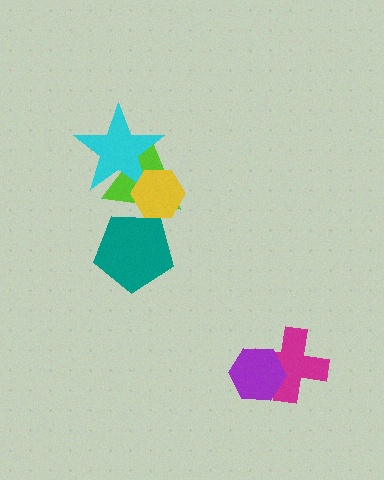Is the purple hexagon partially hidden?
No, no other shape covers it.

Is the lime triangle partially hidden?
Yes, it is partially covered by another shape.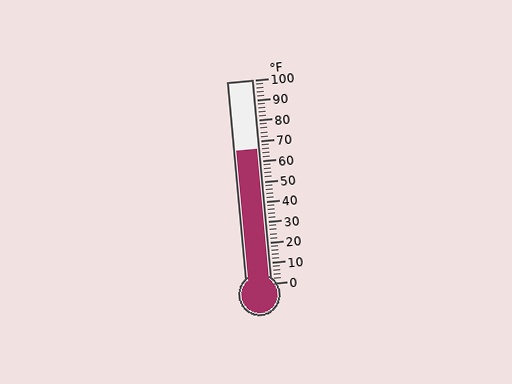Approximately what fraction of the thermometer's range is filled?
The thermometer is filled to approximately 65% of its range.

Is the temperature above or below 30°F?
The temperature is above 30°F.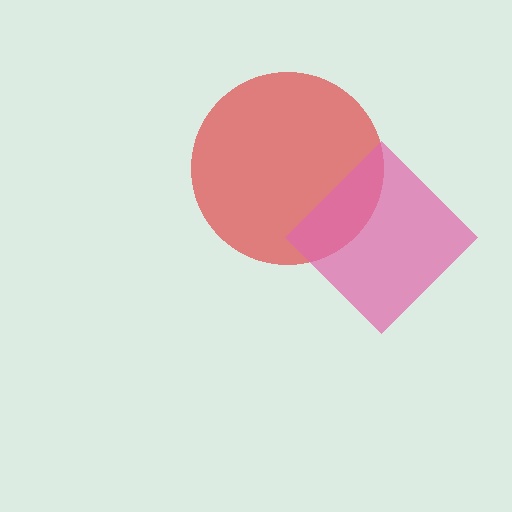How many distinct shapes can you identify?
There are 2 distinct shapes: a red circle, a pink diamond.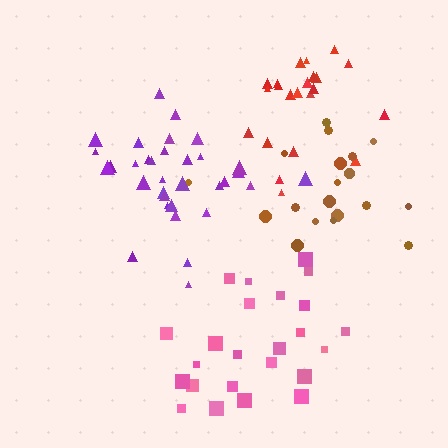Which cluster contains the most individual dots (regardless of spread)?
Purple (33).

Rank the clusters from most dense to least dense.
purple, red, pink, brown.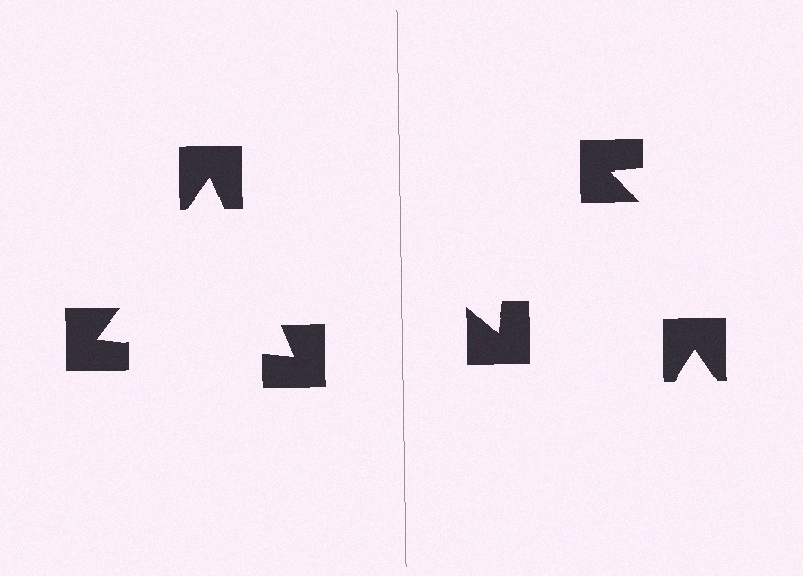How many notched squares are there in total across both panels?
6 — 3 on each side.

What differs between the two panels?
The notched squares are positioned identically on both sides; only the wedge orientations differ. On the left they align to a triangle; on the right they are misaligned.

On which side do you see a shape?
An illusory triangle appears on the left side. On the right side the wedge cuts are rotated, so no coherent shape forms.